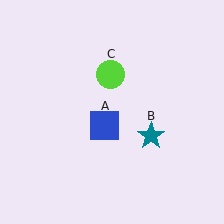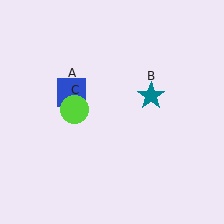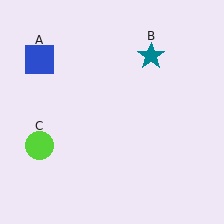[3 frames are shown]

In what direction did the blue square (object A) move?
The blue square (object A) moved up and to the left.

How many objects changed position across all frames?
3 objects changed position: blue square (object A), teal star (object B), lime circle (object C).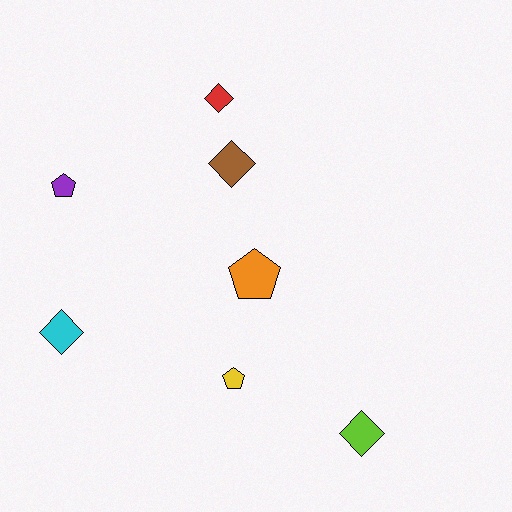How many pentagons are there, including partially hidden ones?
There are 3 pentagons.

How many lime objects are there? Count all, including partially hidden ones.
There is 1 lime object.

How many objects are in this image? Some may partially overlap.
There are 7 objects.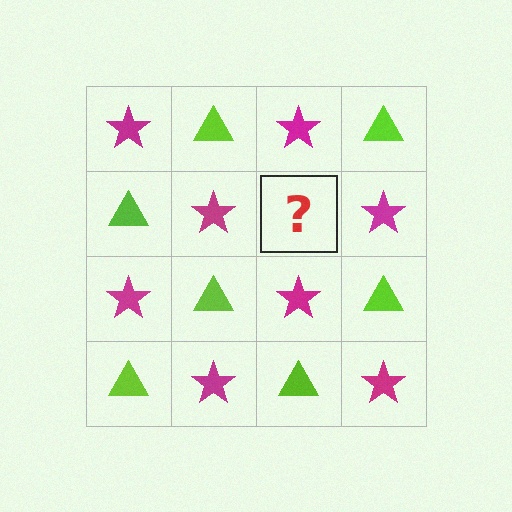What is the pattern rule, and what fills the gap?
The rule is that it alternates magenta star and lime triangle in a checkerboard pattern. The gap should be filled with a lime triangle.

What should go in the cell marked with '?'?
The missing cell should contain a lime triangle.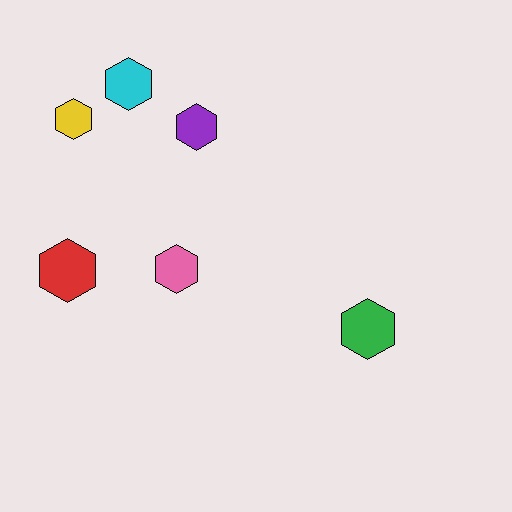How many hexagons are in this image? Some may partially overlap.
There are 6 hexagons.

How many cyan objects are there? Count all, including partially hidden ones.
There is 1 cyan object.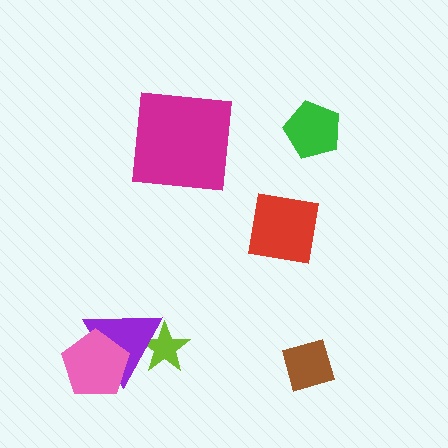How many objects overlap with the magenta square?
0 objects overlap with the magenta square.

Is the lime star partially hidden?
Yes, it is partially covered by another shape.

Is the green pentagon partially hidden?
No, no other shape covers it.